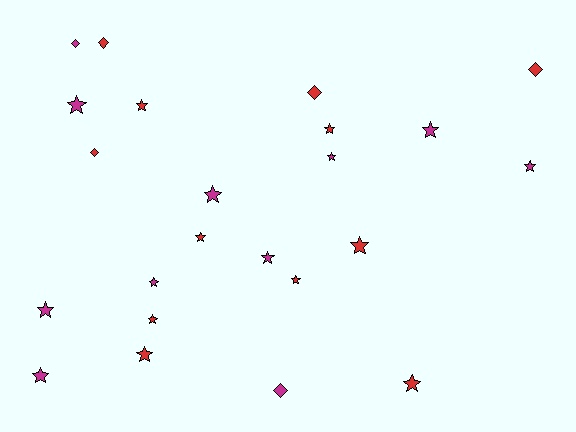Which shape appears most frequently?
Star, with 17 objects.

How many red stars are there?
There are 8 red stars.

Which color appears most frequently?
Red, with 12 objects.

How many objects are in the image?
There are 23 objects.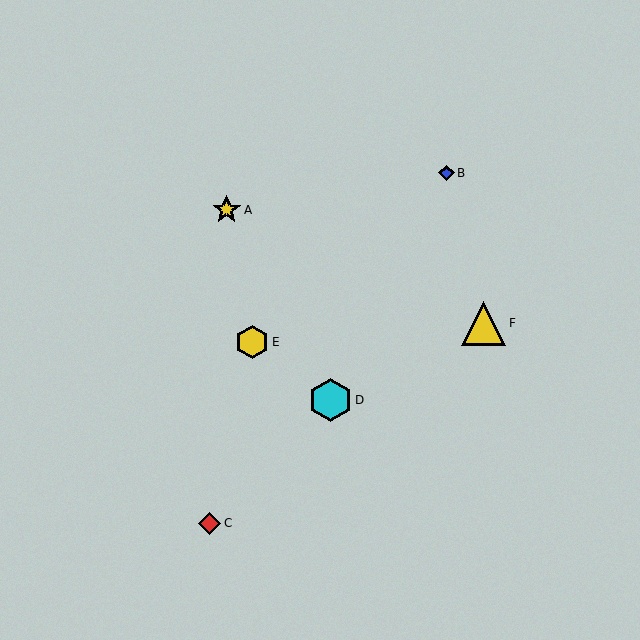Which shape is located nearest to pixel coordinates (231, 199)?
The yellow star (labeled A) at (227, 210) is nearest to that location.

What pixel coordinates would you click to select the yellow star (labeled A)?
Click at (227, 210) to select the yellow star A.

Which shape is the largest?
The yellow triangle (labeled F) is the largest.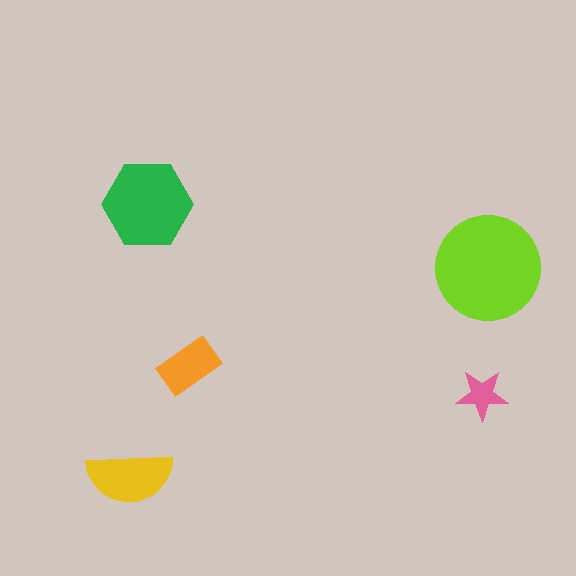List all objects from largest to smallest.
The lime circle, the green hexagon, the yellow semicircle, the orange rectangle, the pink star.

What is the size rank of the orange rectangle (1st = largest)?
4th.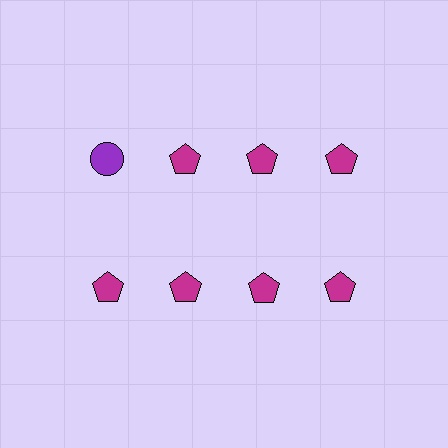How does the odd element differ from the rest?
It differs in both color (purple instead of magenta) and shape (circle instead of pentagon).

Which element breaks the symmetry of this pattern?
The purple circle in the top row, leftmost column breaks the symmetry. All other shapes are magenta pentagons.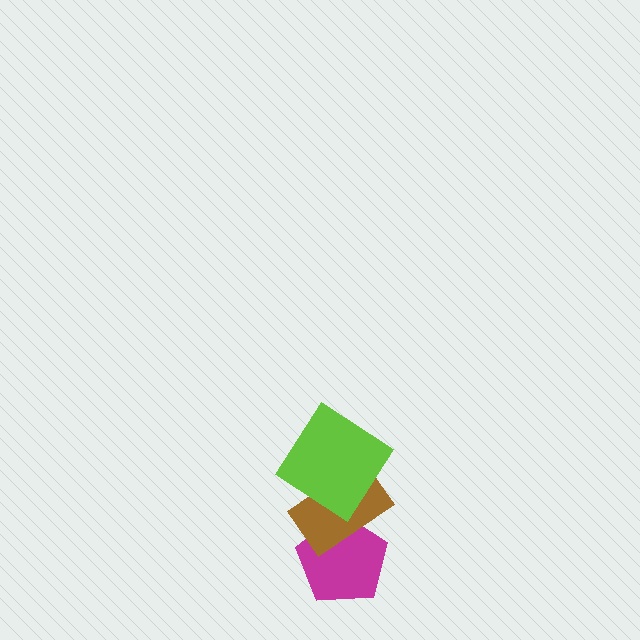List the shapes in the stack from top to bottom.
From top to bottom: the lime diamond, the brown rectangle, the magenta pentagon.